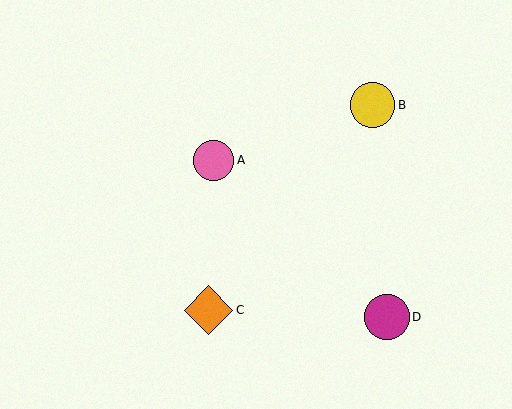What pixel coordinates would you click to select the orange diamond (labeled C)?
Click at (209, 310) to select the orange diamond C.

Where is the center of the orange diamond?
The center of the orange diamond is at (209, 310).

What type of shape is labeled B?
Shape B is a yellow circle.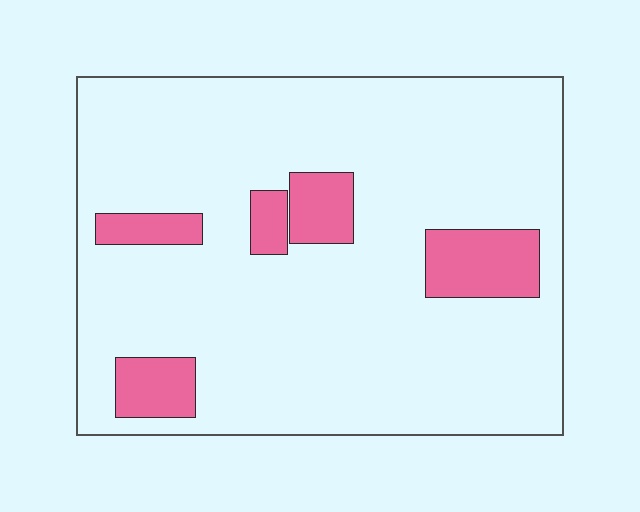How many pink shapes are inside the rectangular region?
5.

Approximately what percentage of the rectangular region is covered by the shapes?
Approximately 15%.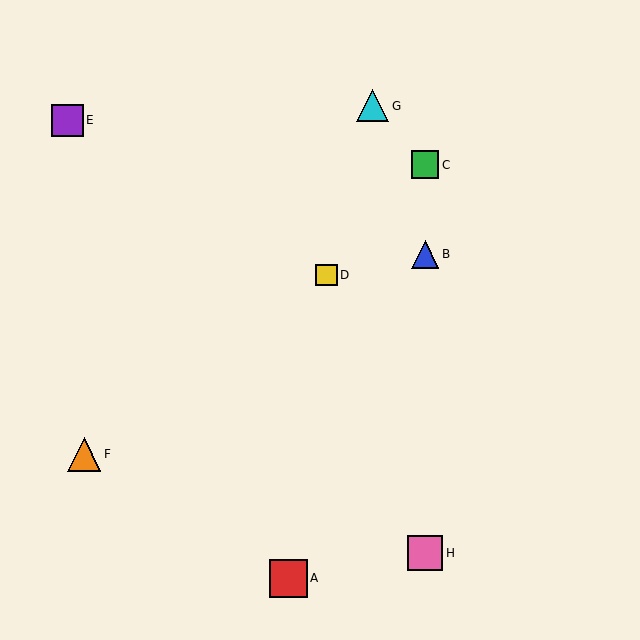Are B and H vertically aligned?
Yes, both are at x≈425.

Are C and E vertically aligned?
No, C is at x≈425 and E is at x≈67.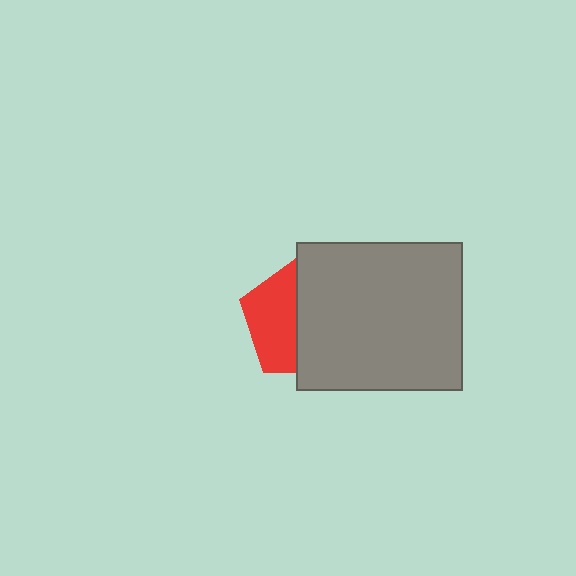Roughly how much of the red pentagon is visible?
A small part of it is visible (roughly 43%).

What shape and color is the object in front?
The object in front is a gray rectangle.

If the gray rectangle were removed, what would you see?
You would see the complete red pentagon.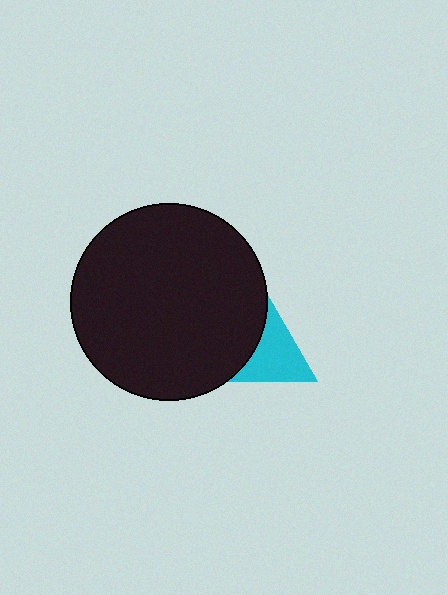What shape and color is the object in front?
The object in front is a black circle.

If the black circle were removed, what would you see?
You would see the complete cyan triangle.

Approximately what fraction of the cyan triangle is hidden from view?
Roughly 60% of the cyan triangle is hidden behind the black circle.